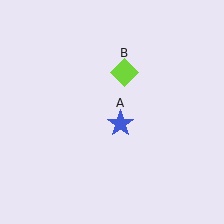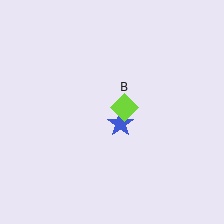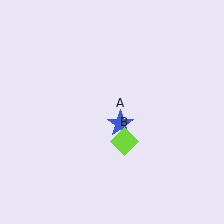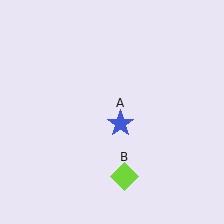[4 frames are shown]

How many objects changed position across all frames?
1 object changed position: lime diamond (object B).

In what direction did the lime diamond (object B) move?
The lime diamond (object B) moved down.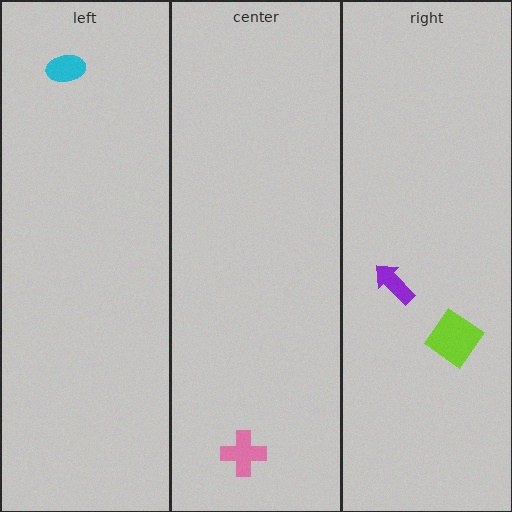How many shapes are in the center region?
1.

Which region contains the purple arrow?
The right region.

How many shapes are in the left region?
1.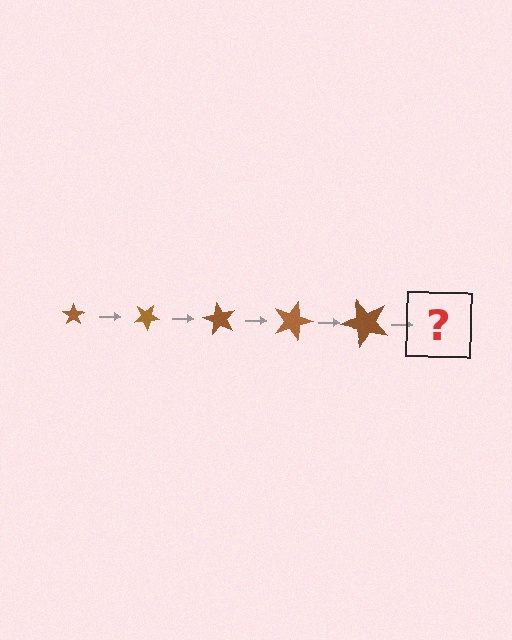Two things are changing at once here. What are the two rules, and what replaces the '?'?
The two rules are that the star grows larger each step and it rotates 30 degrees each step. The '?' should be a star, larger than the previous one and rotated 150 degrees from the start.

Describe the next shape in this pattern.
It should be a star, larger than the previous one and rotated 150 degrees from the start.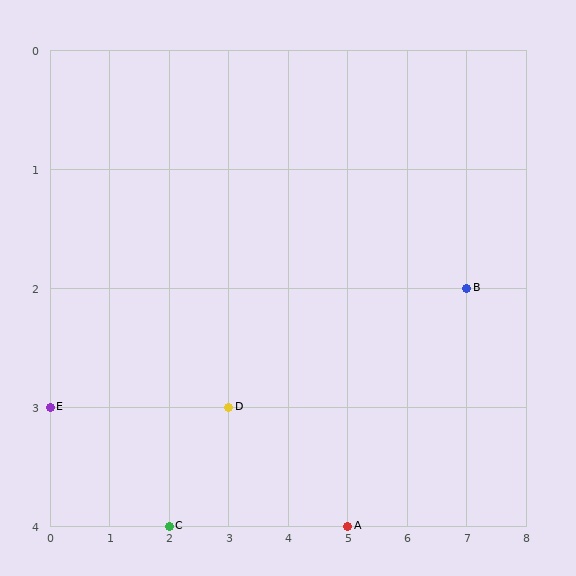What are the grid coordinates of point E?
Point E is at grid coordinates (0, 3).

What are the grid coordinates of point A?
Point A is at grid coordinates (5, 4).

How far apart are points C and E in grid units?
Points C and E are 2 columns and 1 row apart (about 2.2 grid units diagonally).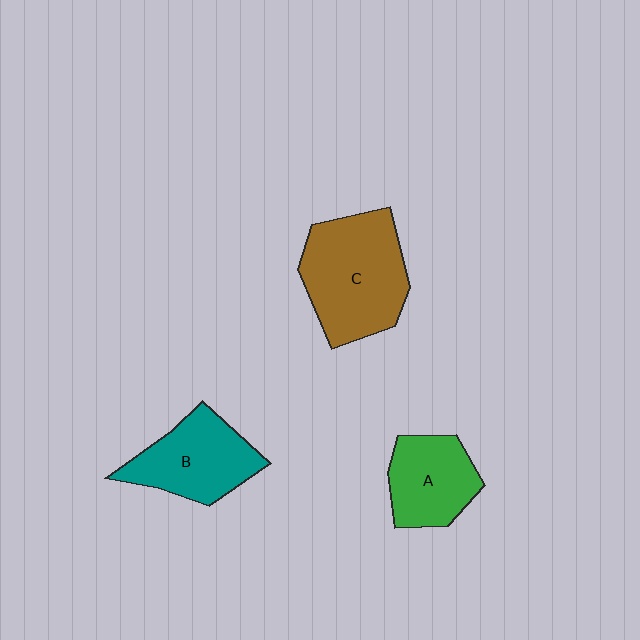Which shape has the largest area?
Shape C (brown).